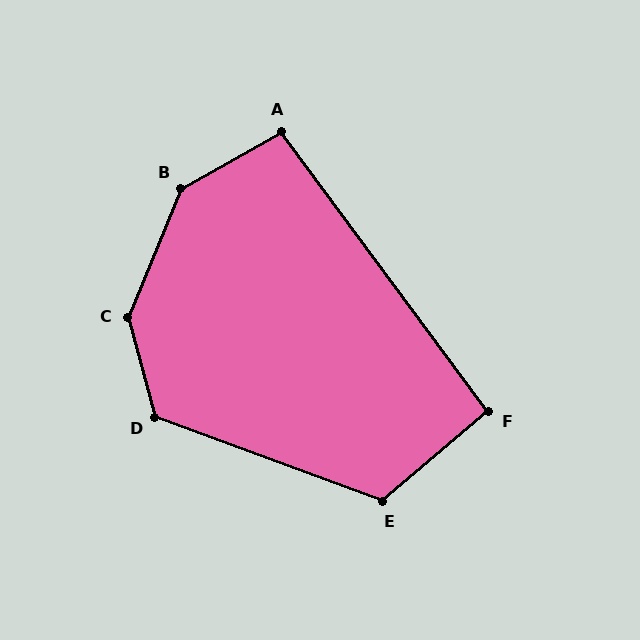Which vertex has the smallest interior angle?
F, at approximately 94 degrees.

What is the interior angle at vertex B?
Approximately 141 degrees (obtuse).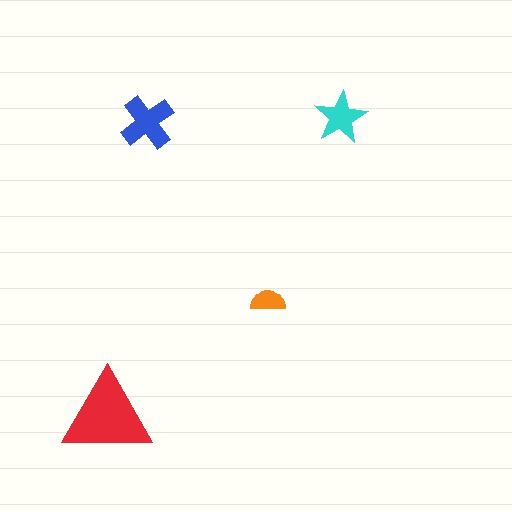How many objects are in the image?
There are 4 objects in the image.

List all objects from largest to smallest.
The red triangle, the blue cross, the cyan star, the orange semicircle.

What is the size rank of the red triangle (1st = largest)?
1st.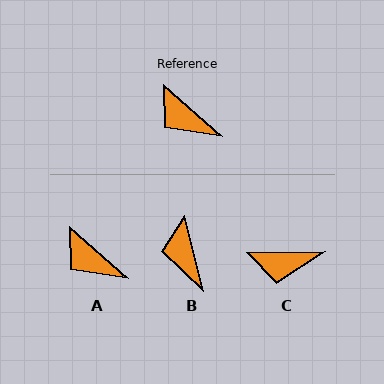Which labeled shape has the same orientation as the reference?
A.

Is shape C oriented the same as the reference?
No, it is off by about 42 degrees.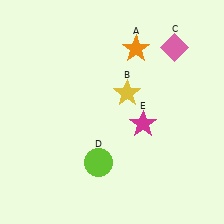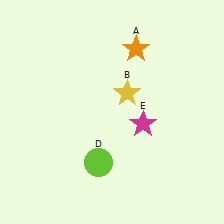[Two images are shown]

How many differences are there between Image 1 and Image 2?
There is 1 difference between the two images.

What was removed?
The pink diamond (C) was removed in Image 2.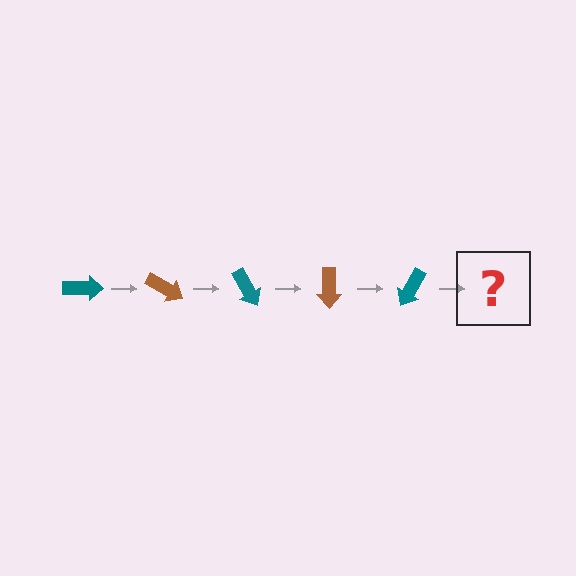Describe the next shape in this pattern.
It should be a brown arrow, rotated 150 degrees from the start.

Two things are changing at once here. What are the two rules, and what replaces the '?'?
The two rules are that it rotates 30 degrees each step and the color cycles through teal and brown. The '?' should be a brown arrow, rotated 150 degrees from the start.